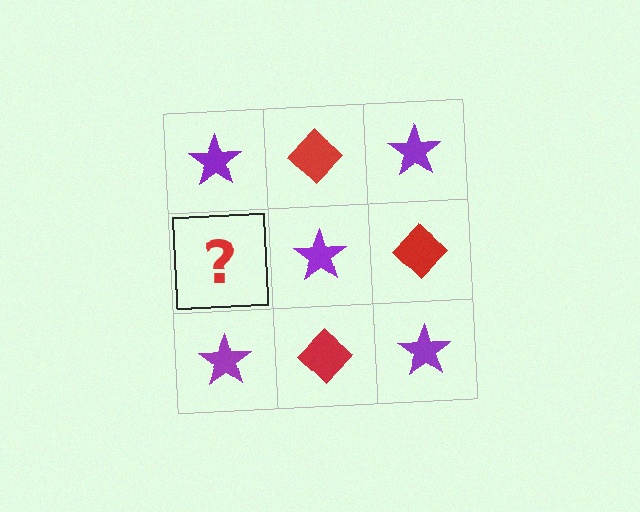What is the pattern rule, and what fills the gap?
The rule is that it alternates purple star and red diamond in a checkerboard pattern. The gap should be filled with a red diamond.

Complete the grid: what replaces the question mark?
The question mark should be replaced with a red diamond.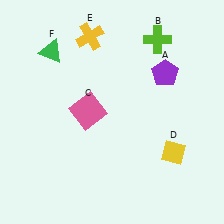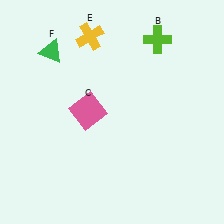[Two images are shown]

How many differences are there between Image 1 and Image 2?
There are 2 differences between the two images.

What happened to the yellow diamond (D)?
The yellow diamond (D) was removed in Image 2. It was in the bottom-right area of Image 1.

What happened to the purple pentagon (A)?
The purple pentagon (A) was removed in Image 2. It was in the top-right area of Image 1.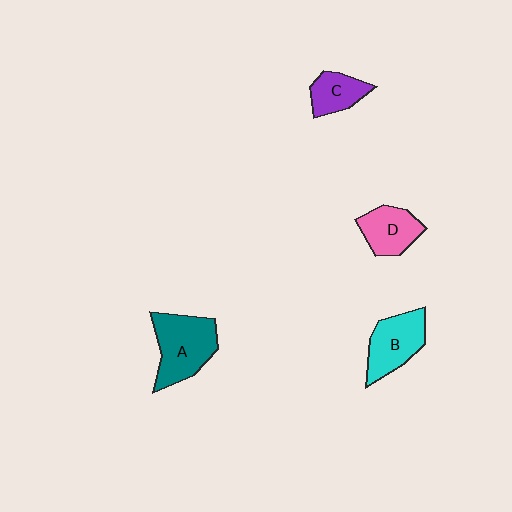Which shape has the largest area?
Shape A (teal).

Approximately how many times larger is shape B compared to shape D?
Approximately 1.2 times.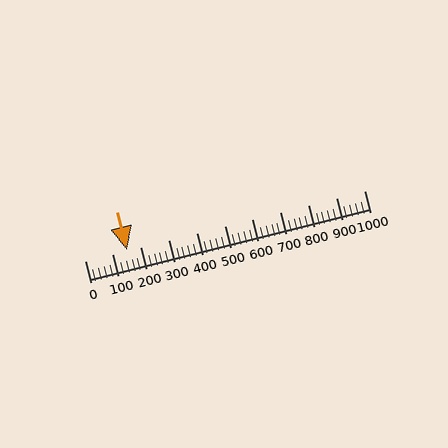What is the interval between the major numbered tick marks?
The major tick marks are spaced 100 units apart.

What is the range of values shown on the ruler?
The ruler shows values from 0 to 1000.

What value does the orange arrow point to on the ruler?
The orange arrow points to approximately 152.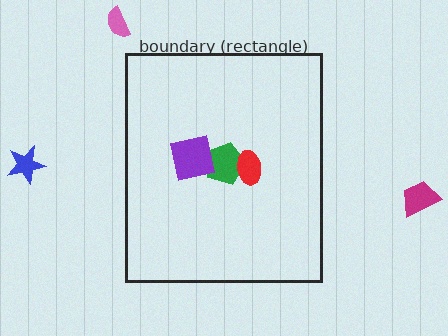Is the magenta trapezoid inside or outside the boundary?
Outside.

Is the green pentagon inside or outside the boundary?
Inside.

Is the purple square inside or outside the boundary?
Inside.